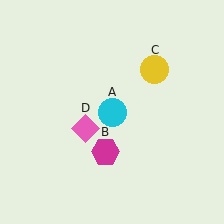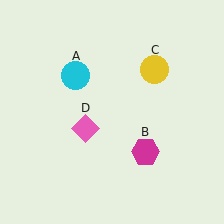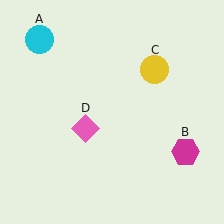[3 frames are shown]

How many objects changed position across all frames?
2 objects changed position: cyan circle (object A), magenta hexagon (object B).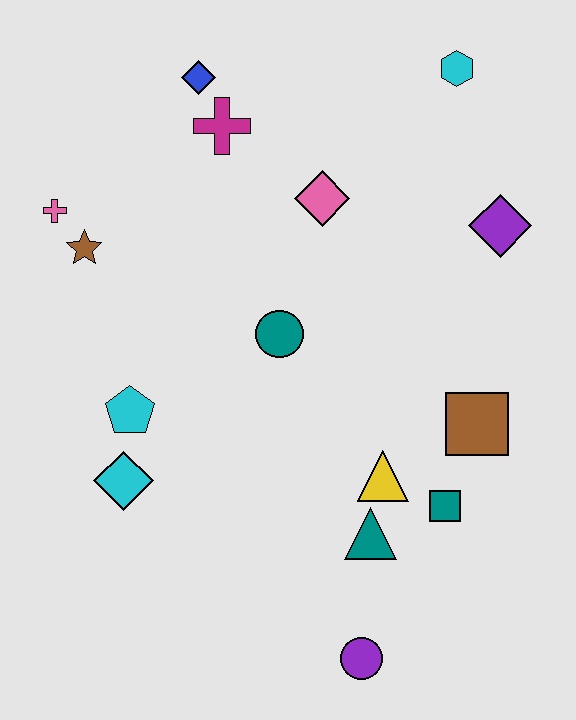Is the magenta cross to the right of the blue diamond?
Yes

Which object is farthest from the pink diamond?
The purple circle is farthest from the pink diamond.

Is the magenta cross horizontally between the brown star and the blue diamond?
No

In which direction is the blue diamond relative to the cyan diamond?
The blue diamond is above the cyan diamond.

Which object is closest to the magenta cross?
The blue diamond is closest to the magenta cross.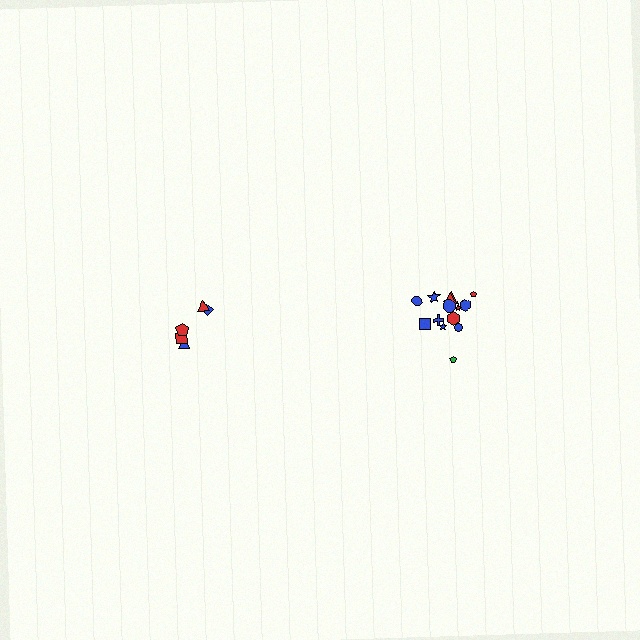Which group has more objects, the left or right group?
The right group.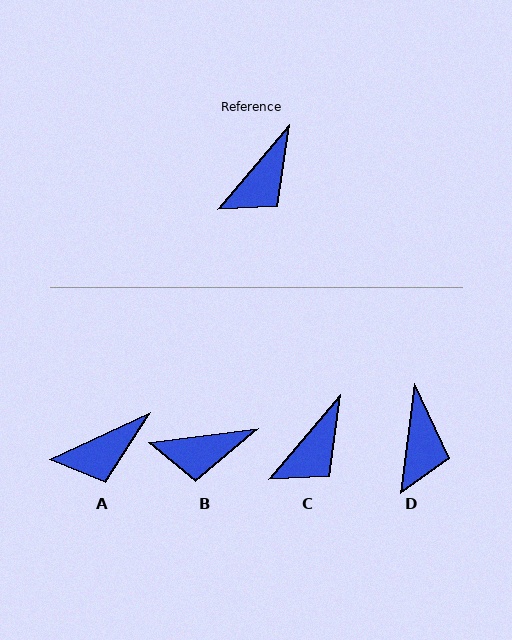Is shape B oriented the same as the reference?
No, it is off by about 43 degrees.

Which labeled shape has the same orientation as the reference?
C.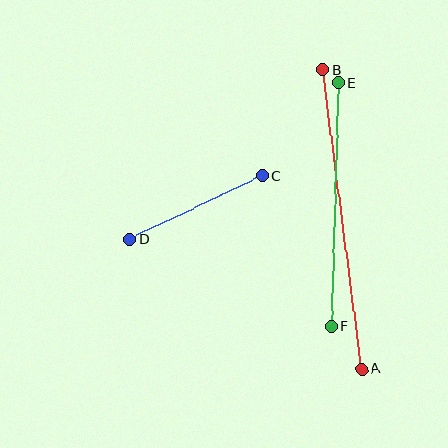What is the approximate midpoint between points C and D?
The midpoint is at approximately (196, 208) pixels.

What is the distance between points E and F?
The distance is approximately 244 pixels.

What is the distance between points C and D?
The distance is approximately 147 pixels.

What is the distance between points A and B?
The distance is approximately 301 pixels.